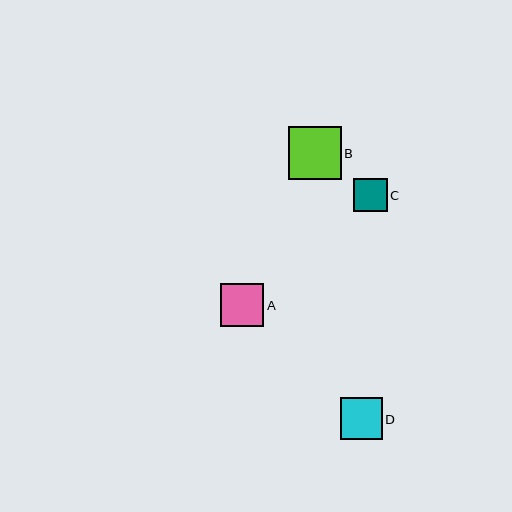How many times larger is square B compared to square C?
Square B is approximately 1.6 times the size of square C.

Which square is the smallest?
Square C is the smallest with a size of approximately 34 pixels.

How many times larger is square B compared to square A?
Square B is approximately 1.2 times the size of square A.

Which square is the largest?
Square B is the largest with a size of approximately 53 pixels.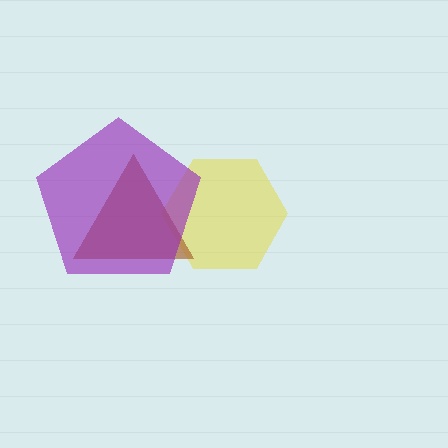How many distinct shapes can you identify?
There are 3 distinct shapes: a yellow hexagon, a brown triangle, a purple pentagon.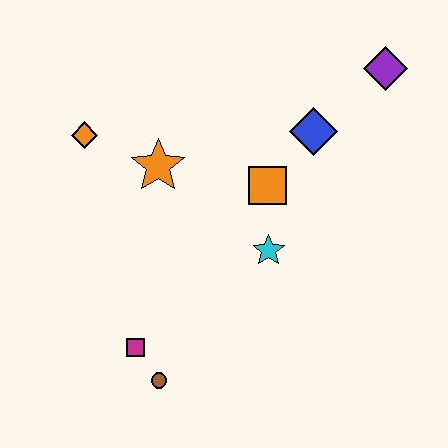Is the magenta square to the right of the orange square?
No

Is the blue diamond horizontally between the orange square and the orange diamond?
No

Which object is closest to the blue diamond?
The orange square is closest to the blue diamond.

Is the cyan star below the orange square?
Yes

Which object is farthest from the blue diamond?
The brown circle is farthest from the blue diamond.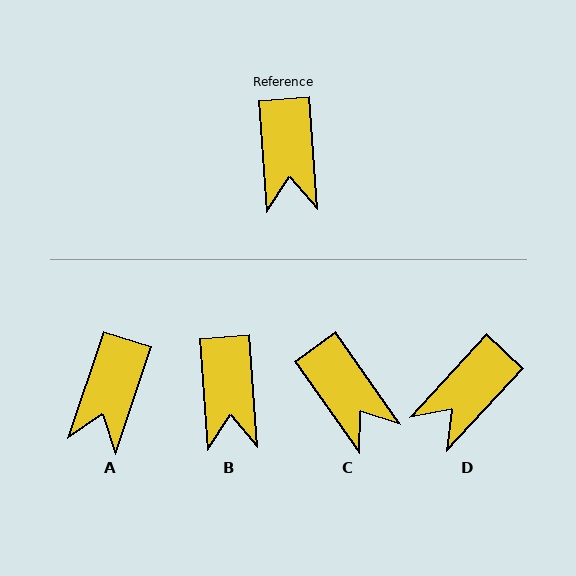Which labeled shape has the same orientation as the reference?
B.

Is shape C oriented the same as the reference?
No, it is off by about 31 degrees.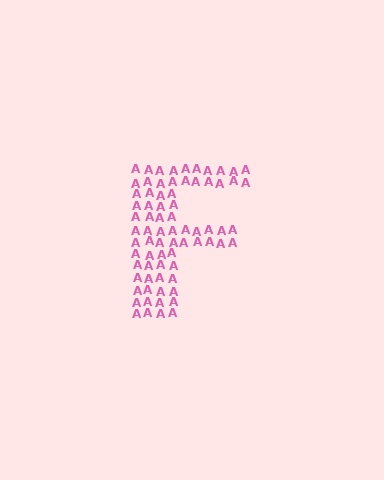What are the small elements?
The small elements are letter A's.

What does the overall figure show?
The overall figure shows the letter F.